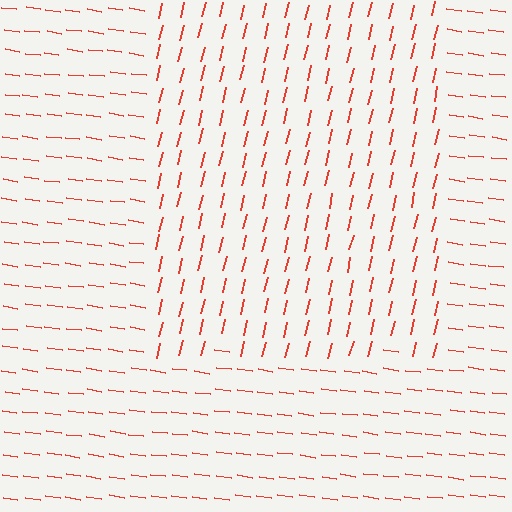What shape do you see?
I see a rectangle.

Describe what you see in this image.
The image is filled with small red line segments. A rectangle region in the image has lines oriented differently from the surrounding lines, creating a visible texture boundary.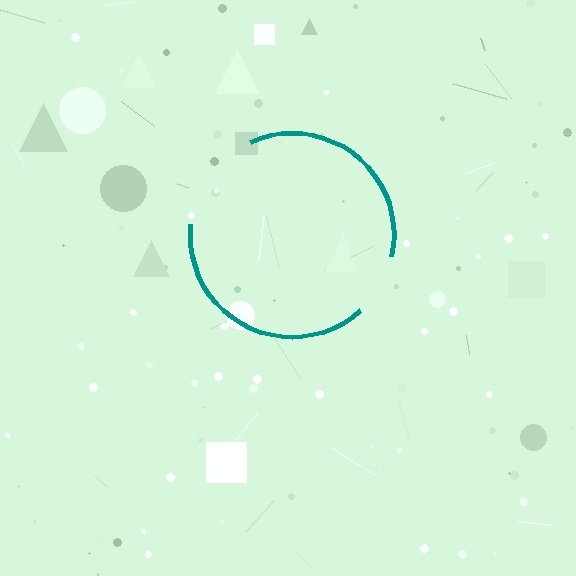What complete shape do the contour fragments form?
The contour fragments form a circle.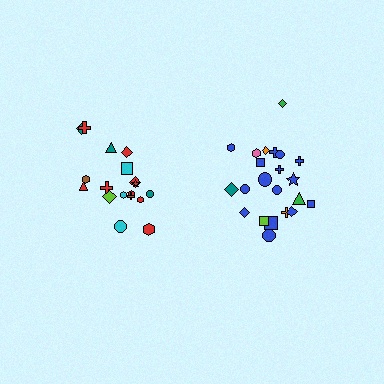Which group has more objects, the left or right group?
The right group.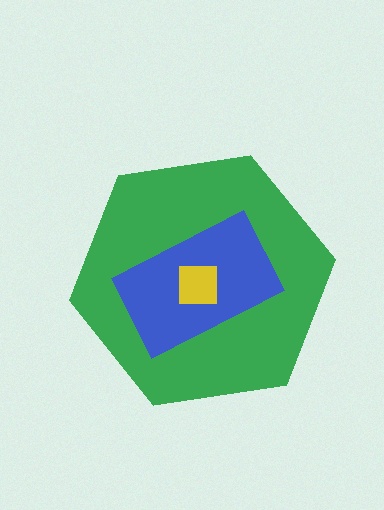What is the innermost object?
The yellow square.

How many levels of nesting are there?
3.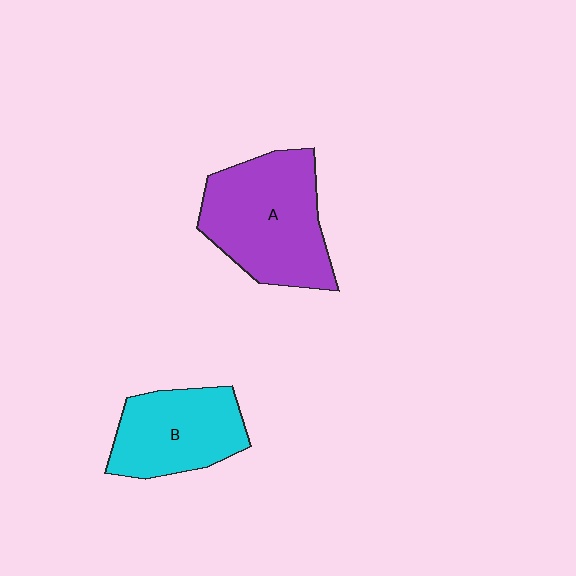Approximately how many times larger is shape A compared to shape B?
Approximately 1.4 times.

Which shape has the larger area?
Shape A (purple).